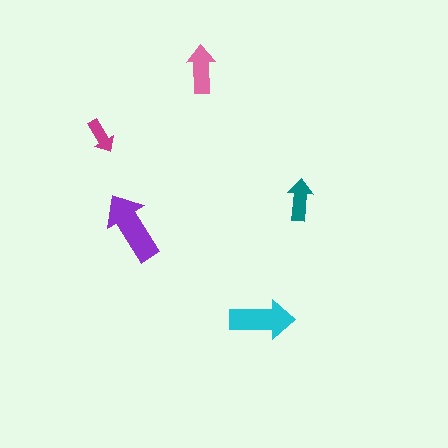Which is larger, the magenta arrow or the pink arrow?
The pink one.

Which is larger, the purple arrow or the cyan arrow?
The purple one.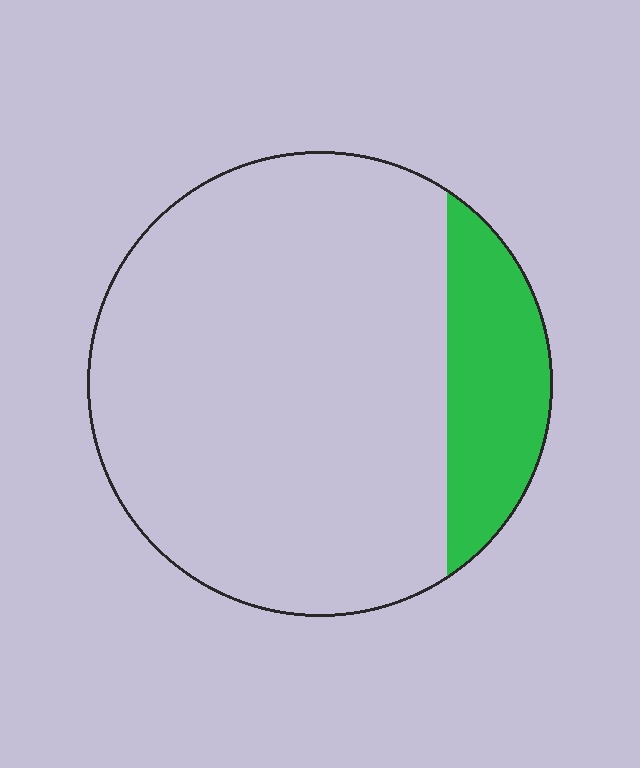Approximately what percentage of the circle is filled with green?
Approximately 15%.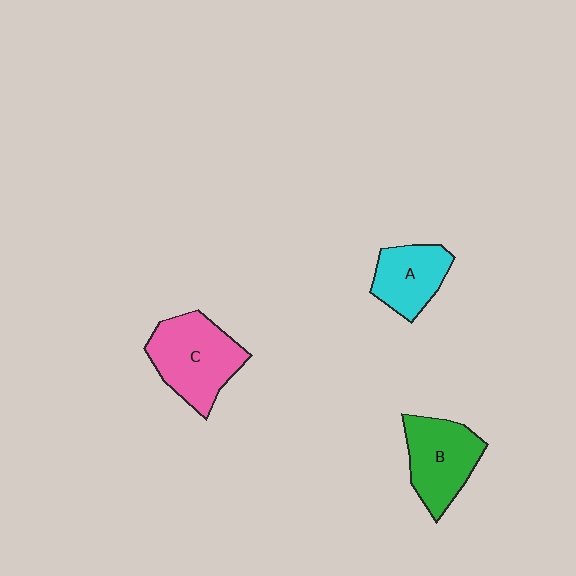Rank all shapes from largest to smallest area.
From largest to smallest: C (pink), B (green), A (cyan).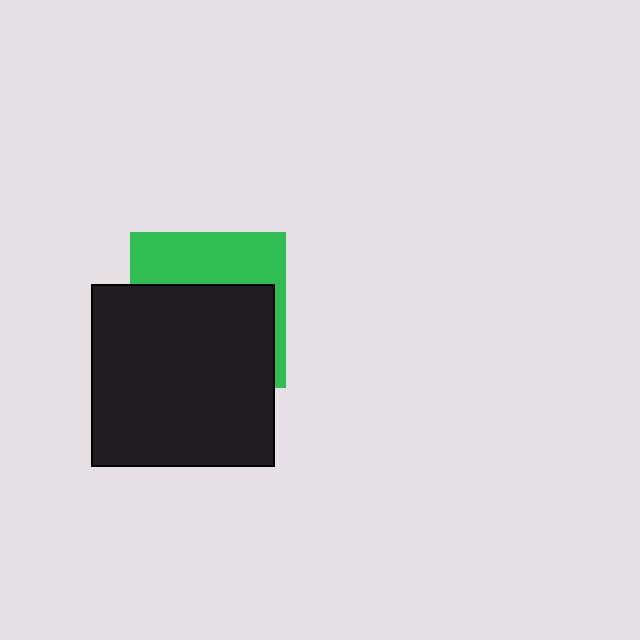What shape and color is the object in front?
The object in front is a black square.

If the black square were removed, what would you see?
You would see the complete green square.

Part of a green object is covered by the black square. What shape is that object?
It is a square.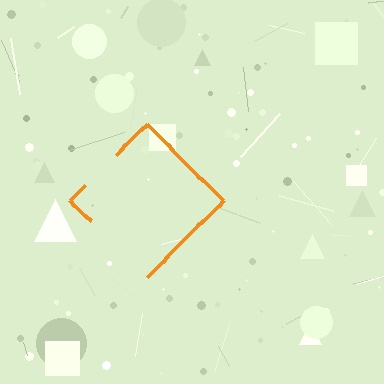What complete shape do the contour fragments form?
The contour fragments form a diamond.